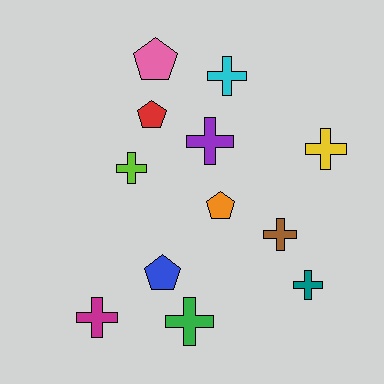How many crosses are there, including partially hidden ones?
There are 8 crosses.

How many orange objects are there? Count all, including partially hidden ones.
There is 1 orange object.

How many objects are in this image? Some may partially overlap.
There are 12 objects.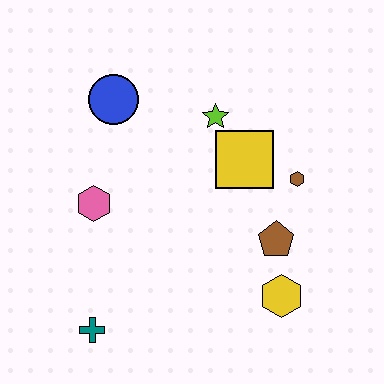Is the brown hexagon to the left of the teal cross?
No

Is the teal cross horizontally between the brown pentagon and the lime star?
No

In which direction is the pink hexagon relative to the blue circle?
The pink hexagon is below the blue circle.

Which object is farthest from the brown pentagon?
The blue circle is farthest from the brown pentagon.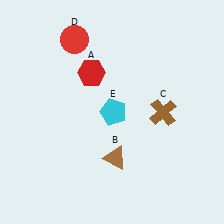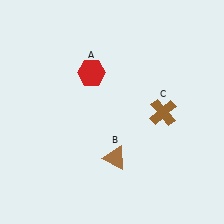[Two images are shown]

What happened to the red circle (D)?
The red circle (D) was removed in Image 2. It was in the top-left area of Image 1.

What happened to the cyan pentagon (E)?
The cyan pentagon (E) was removed in Image 2. It was in the top-right area of Image 1.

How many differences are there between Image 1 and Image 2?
There are 2 differences between the two images.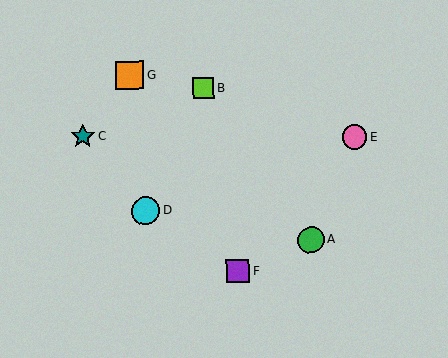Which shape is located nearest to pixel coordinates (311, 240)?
The green circle (labeled A) at (311, 240) is nearest to that location.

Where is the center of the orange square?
The center of the orange square is at (130, 75).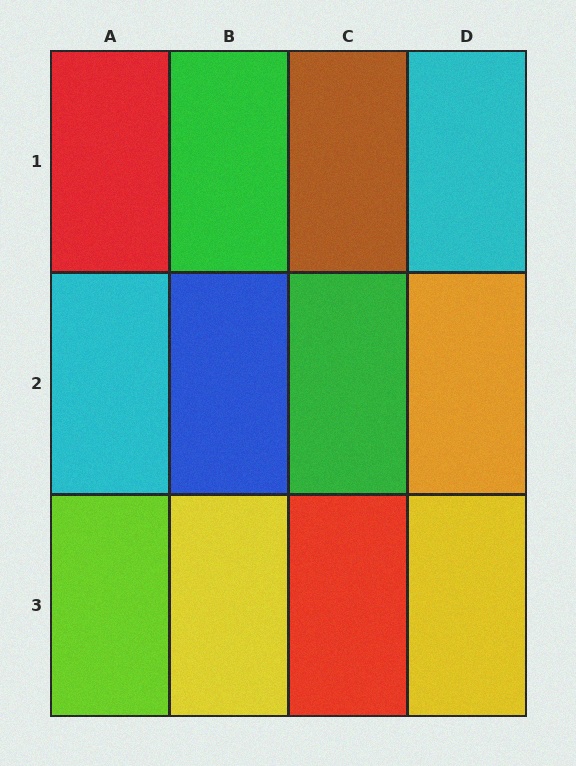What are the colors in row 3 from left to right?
Lime, yellow, red, yellow.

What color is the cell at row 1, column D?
Cyan.